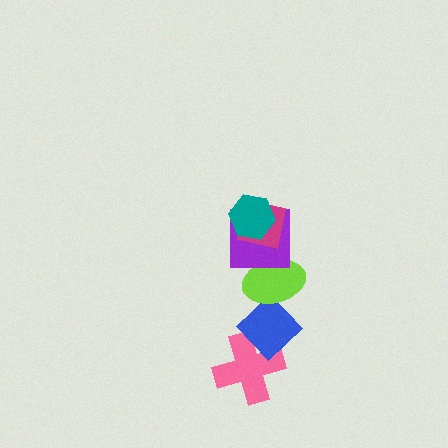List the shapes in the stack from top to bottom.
From top to bottom: the teal hexagon, the magenta square, the purple square, the lime ellipse, the blue diamond, the pink cross.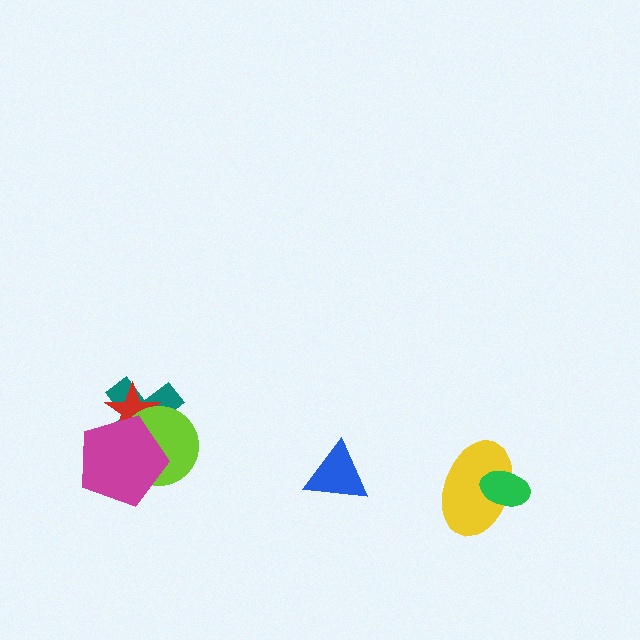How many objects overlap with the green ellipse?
1 object overlaps with the green ellipse.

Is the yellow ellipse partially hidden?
Yes, it is partially covered by another shape.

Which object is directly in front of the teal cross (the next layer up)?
The red star is directly in front of the teal cross.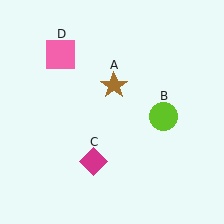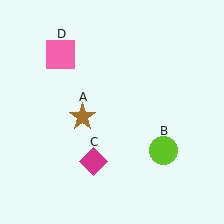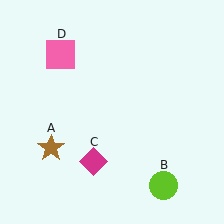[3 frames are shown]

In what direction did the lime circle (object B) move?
The lime circle (object B) moved down.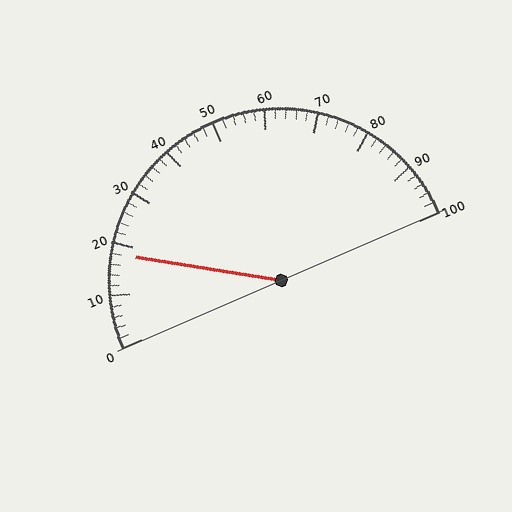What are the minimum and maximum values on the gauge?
The gauge ranges from 0 to 100.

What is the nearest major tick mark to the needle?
The nearest major tick mark is 20.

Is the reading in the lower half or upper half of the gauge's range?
The reading is in the lower half of the range (0 to 100).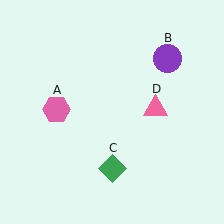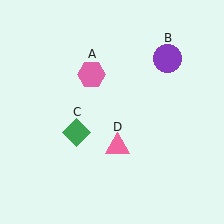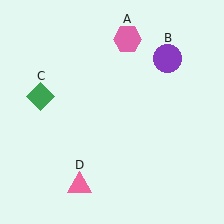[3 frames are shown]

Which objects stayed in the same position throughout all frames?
Purple circle (object B) remained stationary.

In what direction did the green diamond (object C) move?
The green diamond (object C) moved up and to the left.